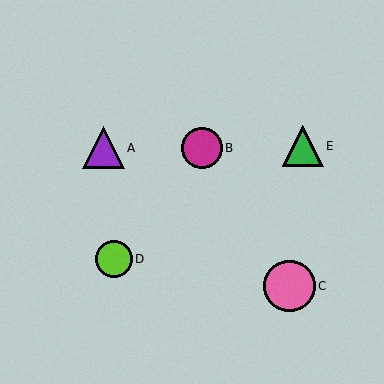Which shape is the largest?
The pink circle (labeled C) is the largest.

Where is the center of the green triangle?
The center of the green triangle is at (303, 146).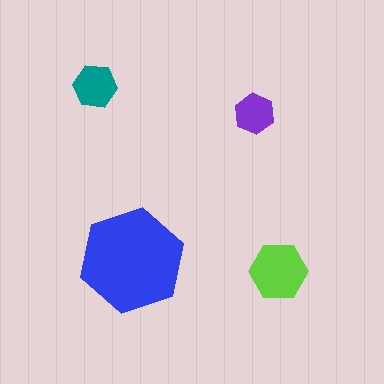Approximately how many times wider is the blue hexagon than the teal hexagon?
About 2.5 times wider.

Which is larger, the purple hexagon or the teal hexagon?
The teal one.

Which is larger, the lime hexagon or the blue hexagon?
The blue one.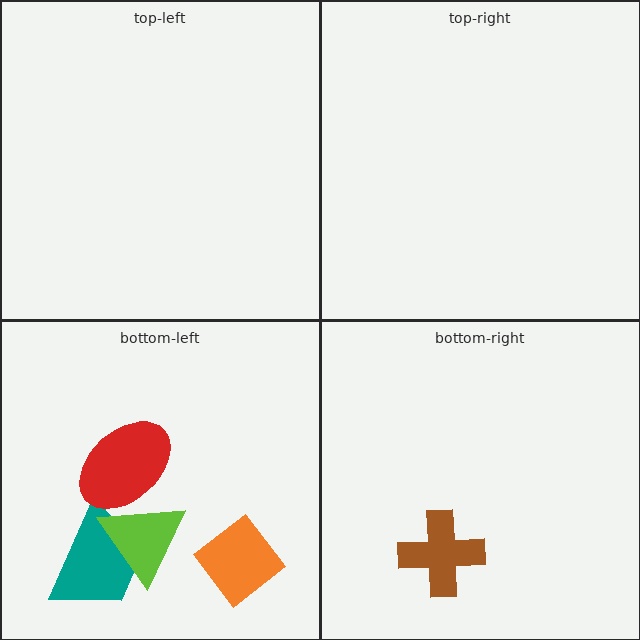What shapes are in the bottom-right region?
The brown cross.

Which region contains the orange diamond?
The bottom-left region.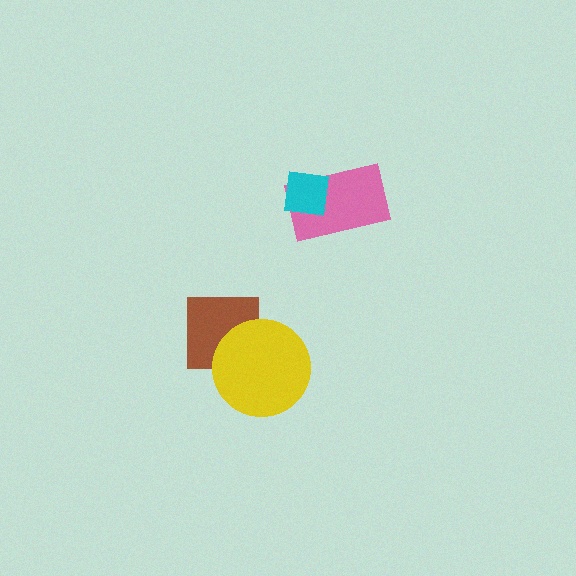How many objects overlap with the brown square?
1 object overlaps with the brown square.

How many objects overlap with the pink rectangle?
1 object overlaps with the pink rectangle.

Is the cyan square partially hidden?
No, no other shape covers it.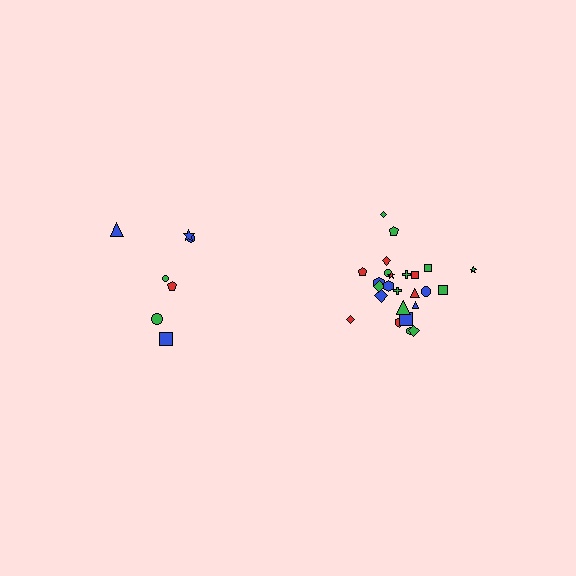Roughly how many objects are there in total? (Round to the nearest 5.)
Roughly 30 objects in total.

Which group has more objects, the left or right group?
The right group.